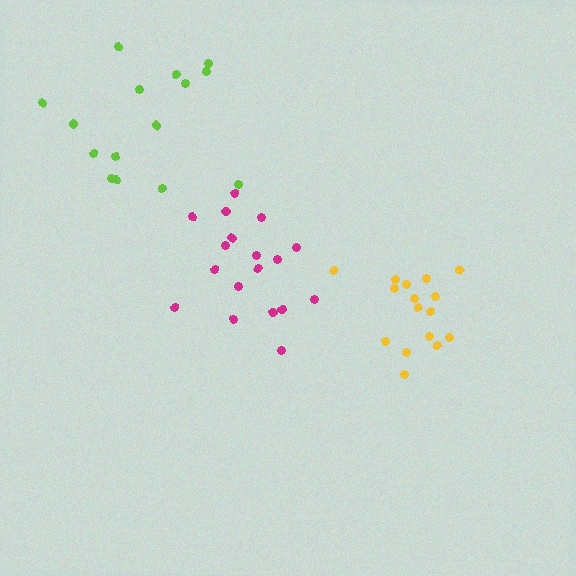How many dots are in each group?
Group 1: 15 dots, Group 2: 16 dots, Group 3: 18 dots (49 total).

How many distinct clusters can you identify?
There are 3 distinct clusters.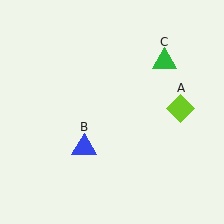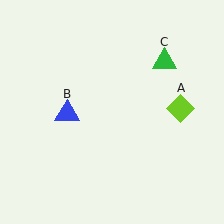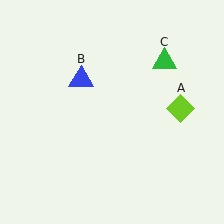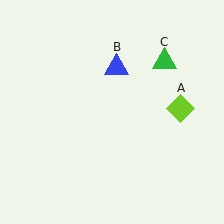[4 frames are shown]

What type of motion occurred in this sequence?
The blue triangle (object B) rotated clockwise around the center of the scene.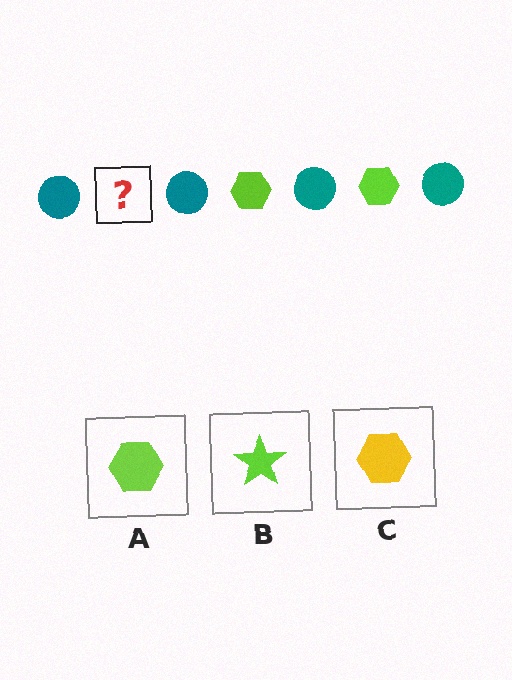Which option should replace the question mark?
Option A.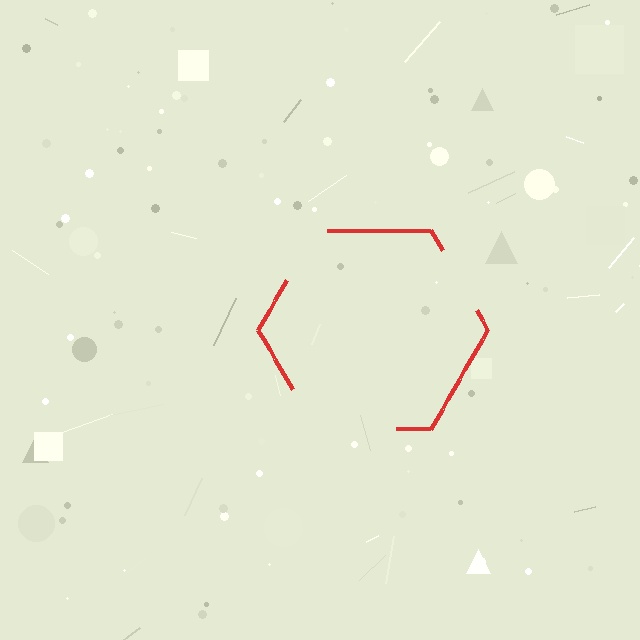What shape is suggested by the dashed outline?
The dashed outline suggests a hexagon.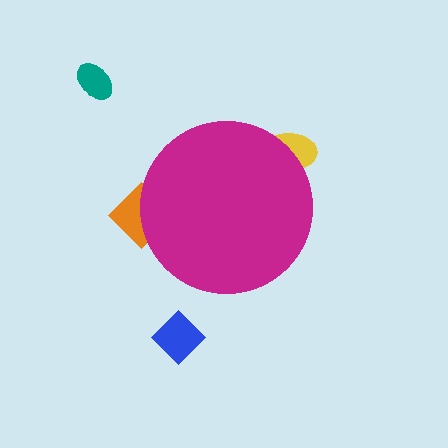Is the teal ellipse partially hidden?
No, the teal ellipse is fully visible.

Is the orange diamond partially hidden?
Yes, the orange diamond is partially hidden behind the magenta circle.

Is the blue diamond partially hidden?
No, the blue diamond is fully visible.